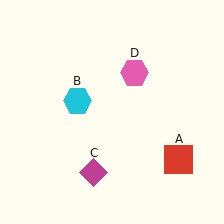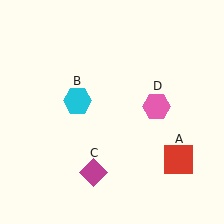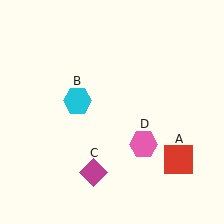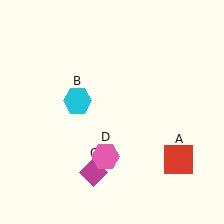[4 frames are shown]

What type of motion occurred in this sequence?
The pink hexagon (object D) rotated clockwise around the center of the scene.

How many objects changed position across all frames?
1 object changed position: pink hexagon (object D).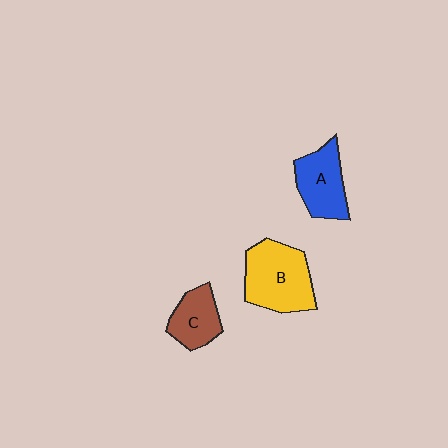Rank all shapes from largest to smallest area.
From largest to smallest: B (yellow), A (blue), C (brown).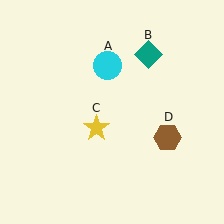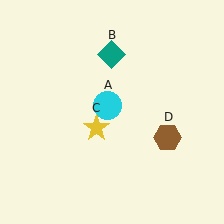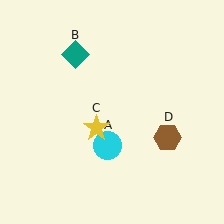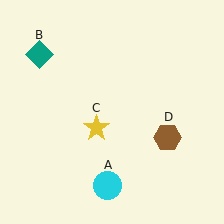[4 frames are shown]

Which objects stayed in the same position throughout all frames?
Yellow star (object C) and brown hexagon (object D) remained stationary.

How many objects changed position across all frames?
2 objects changed position: cyan circle (object A), teal diamond (object B).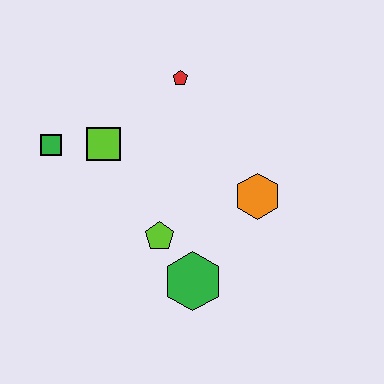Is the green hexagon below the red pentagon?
Yes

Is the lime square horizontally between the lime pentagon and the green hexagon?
No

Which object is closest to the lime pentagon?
The green hexagon is closest to the lime pentagon.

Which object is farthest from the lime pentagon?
The red pentagon is farthest from the lime pentagon.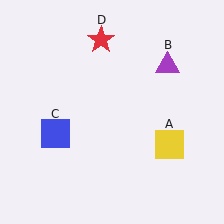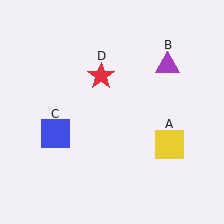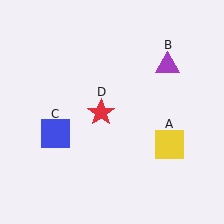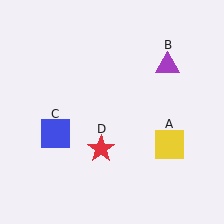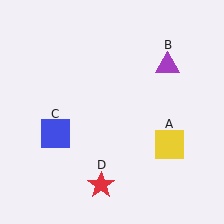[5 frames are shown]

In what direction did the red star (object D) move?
The red star (object D) moved down.